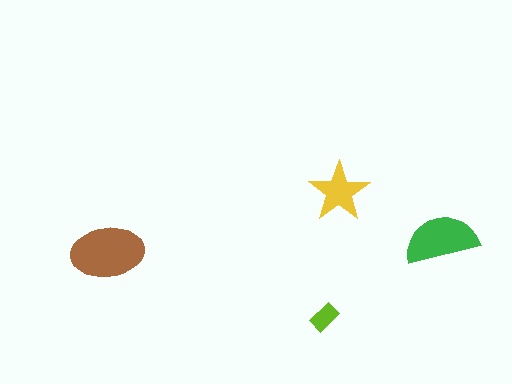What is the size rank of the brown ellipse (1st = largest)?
1st.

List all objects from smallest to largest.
The lime rectangle, the yellow star, the green semicircle, the brown ellipse.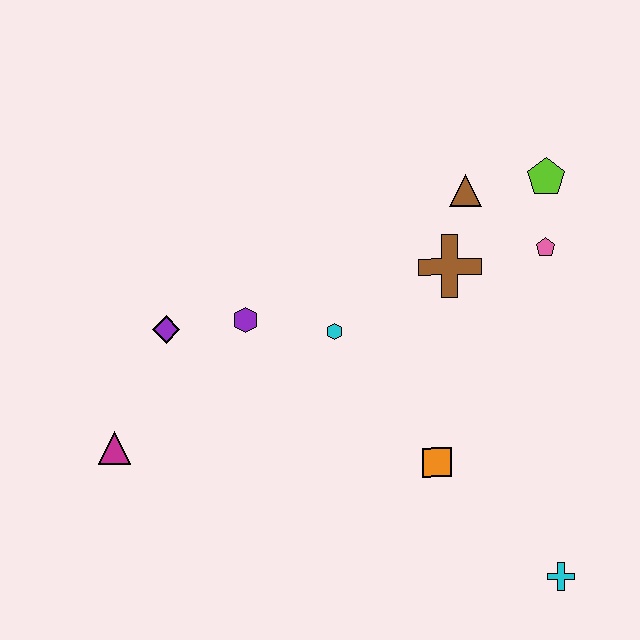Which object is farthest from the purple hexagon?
The cyan cross is farthest from the purple hexagon.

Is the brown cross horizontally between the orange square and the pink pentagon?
Yes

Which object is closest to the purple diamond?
The purple hexagon is closest to the purple diamond.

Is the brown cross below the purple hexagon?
No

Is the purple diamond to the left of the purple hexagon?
Yes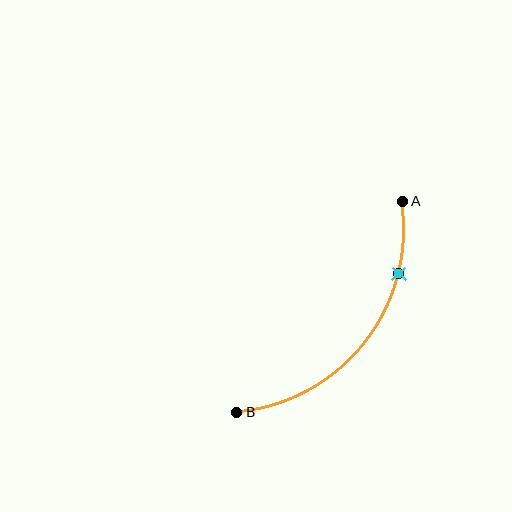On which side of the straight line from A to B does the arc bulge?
The arc bulges below and to the right of the straight line connecting A and B.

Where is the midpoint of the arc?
The arc midpoint is the point on the curve farthest from the straight line joining A and B. It sits below and to the right of that line.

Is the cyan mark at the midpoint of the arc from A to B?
No. The cyan mark lies on the arc but is closer to endpoint A. The arc midpoint would be at the point on the curve equidistant along the arc from both A and B.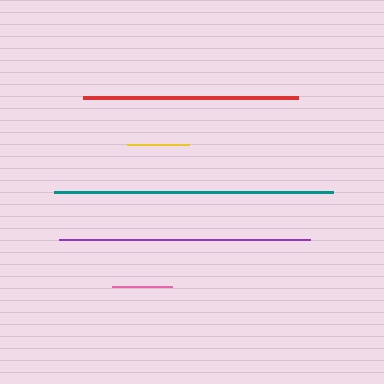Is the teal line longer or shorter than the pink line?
The teal line is longer than the pink line.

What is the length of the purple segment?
The purple segment is approximately 251 pixels long.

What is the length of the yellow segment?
The yellow segment is approximately 63 pixels long.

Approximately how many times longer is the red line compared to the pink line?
The red line is approximately 3.6 times the length of the pink line.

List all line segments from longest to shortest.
From longest to shortest: teal, purple, red, yellow, pink.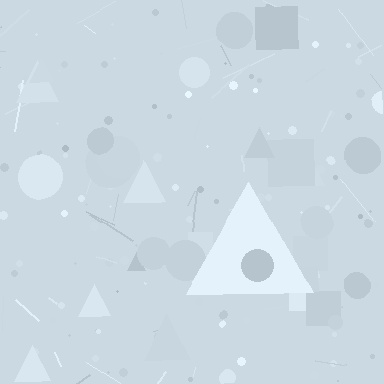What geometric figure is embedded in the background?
A triangle is embedded in the background.